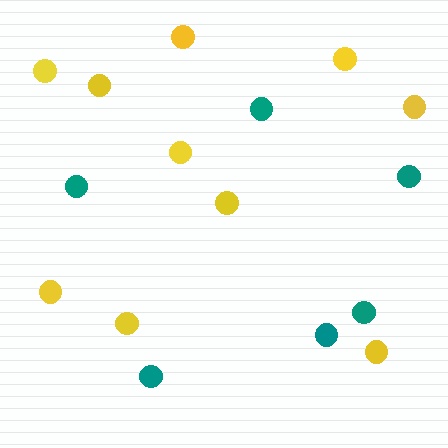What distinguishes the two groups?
There are 2 groups: one group of yellow circles (10) and one group of teal circles (6).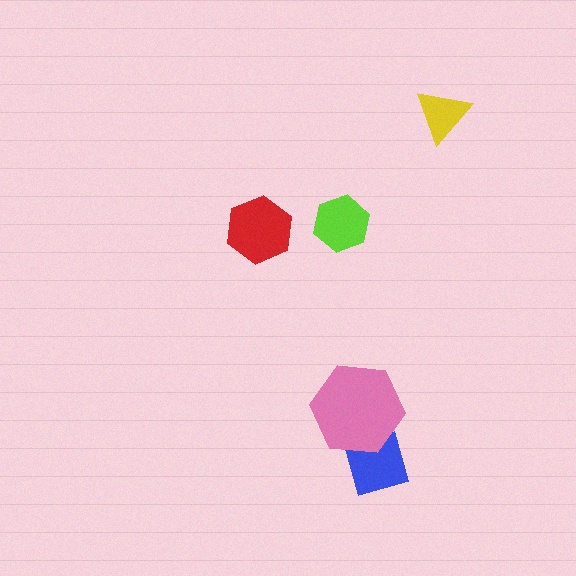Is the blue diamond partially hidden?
Yes, it is partially covered by another shape.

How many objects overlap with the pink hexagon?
1 object overlaps with the pink hexagon.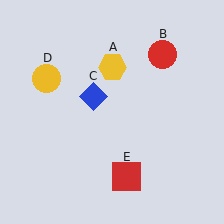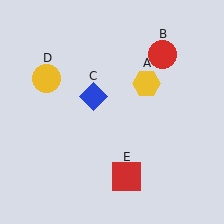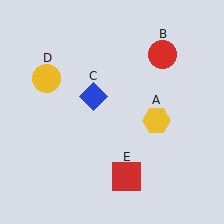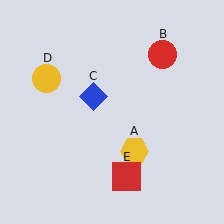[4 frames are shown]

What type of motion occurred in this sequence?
The yellow hexagon (object A) rotated clockwise around the center of the scene.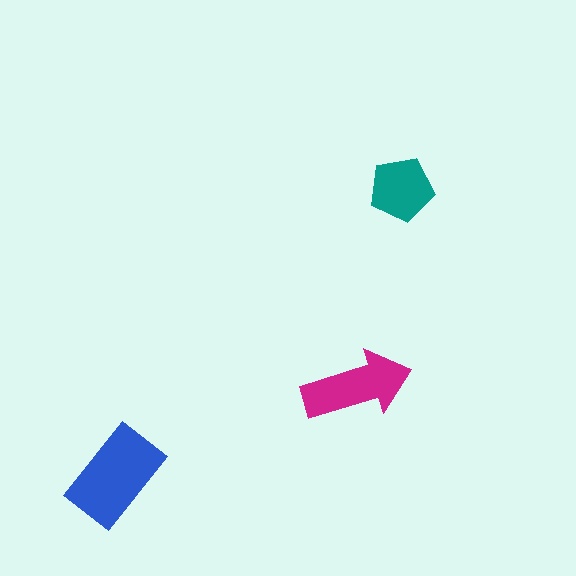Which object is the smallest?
The teal pentagon.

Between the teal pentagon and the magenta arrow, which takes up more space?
The magenta arrow.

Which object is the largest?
The blue rectangle.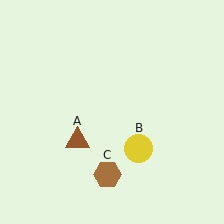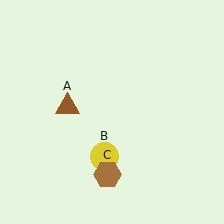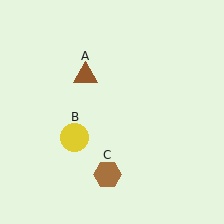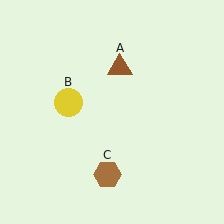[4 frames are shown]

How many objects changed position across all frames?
2 objects changed position: brown triangle (object A), yellow circle (object B).